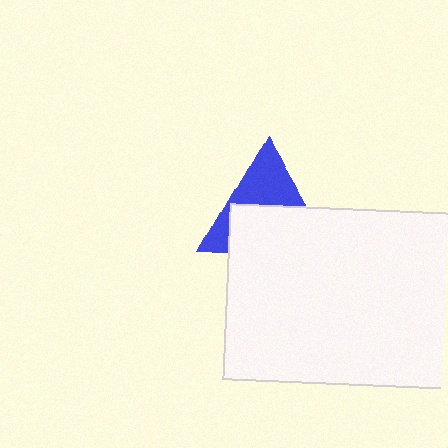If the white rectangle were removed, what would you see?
You would see the complete blue triangle.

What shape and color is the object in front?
The object in front is a white rectangle.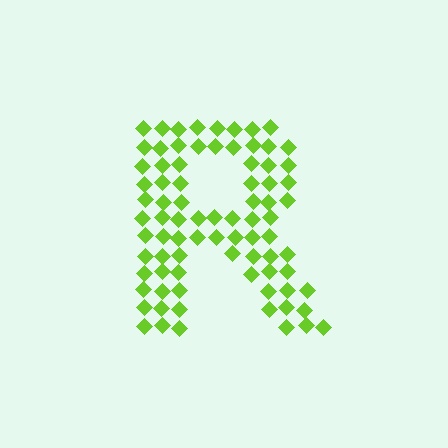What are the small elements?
The small elements are diamonds.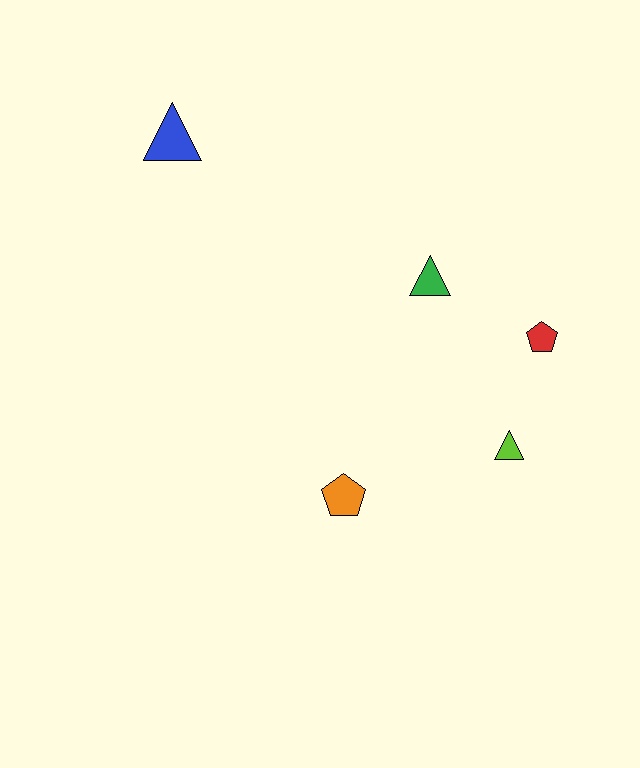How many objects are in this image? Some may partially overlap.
There are 5 objects.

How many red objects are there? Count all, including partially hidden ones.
There is 1 red object.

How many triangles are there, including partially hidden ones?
There are 3 triangles.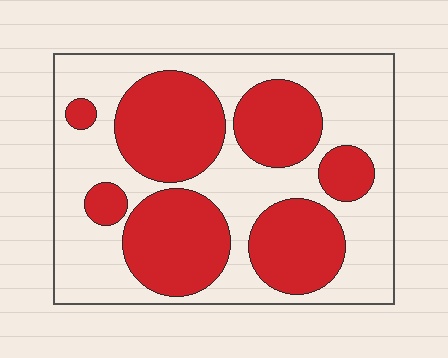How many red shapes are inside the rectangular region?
7.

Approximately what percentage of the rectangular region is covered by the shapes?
Approximately 45%.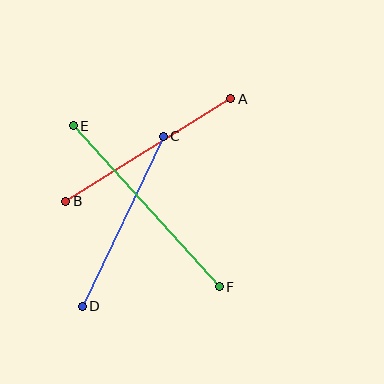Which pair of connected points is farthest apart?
Points E and F are farthest apart.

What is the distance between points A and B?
The distance is approximately 194 pixels.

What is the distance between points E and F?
The distance is approximately 217 pixels.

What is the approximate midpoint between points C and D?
The midpoint is at approximately (123, 221) pixels.